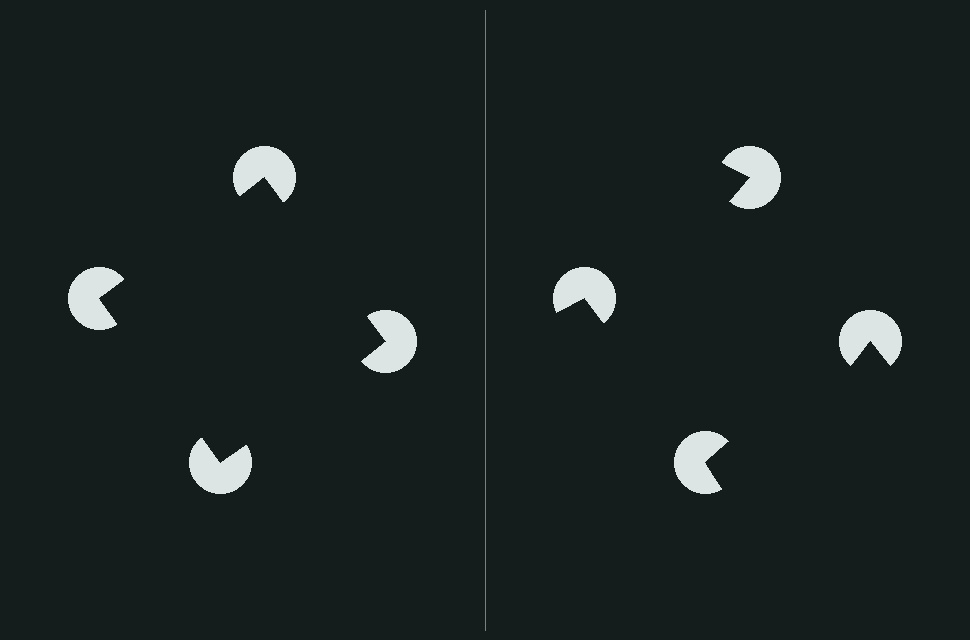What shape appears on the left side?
An illusory square.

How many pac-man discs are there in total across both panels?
8 — 4 on each side.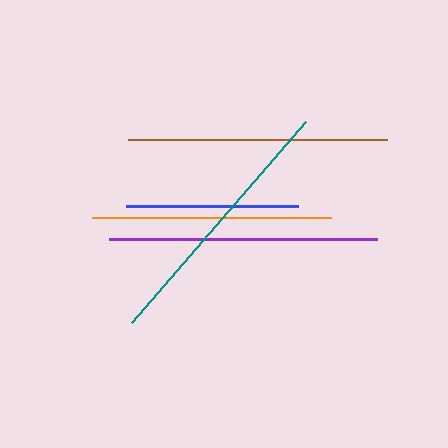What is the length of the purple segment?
The purple segment is approximately 268 pixels long.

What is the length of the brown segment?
The brown segment is approximately 259 pixels long.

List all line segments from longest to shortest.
From longest to shortest: purple, teal, brown, orange, blue.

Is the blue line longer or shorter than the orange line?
The orange line is longer than the blue line.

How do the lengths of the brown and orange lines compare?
The brown and orange lines are approximately the same length.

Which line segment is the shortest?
The blue line is the shortest at approximately 172 pixels.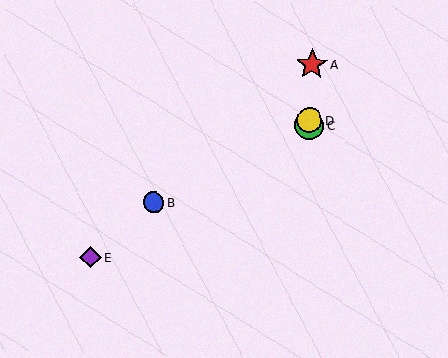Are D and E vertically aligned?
No, D is at x≈310 and E is at x≈90.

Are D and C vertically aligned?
Yes, both are at x≈310.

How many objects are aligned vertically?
3 objects (A, C, D) are aligned vertically.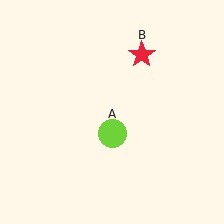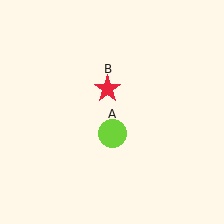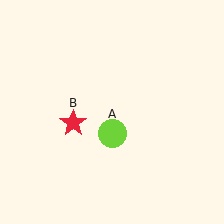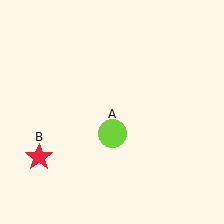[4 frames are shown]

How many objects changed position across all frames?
1 object changed position: red star (object B).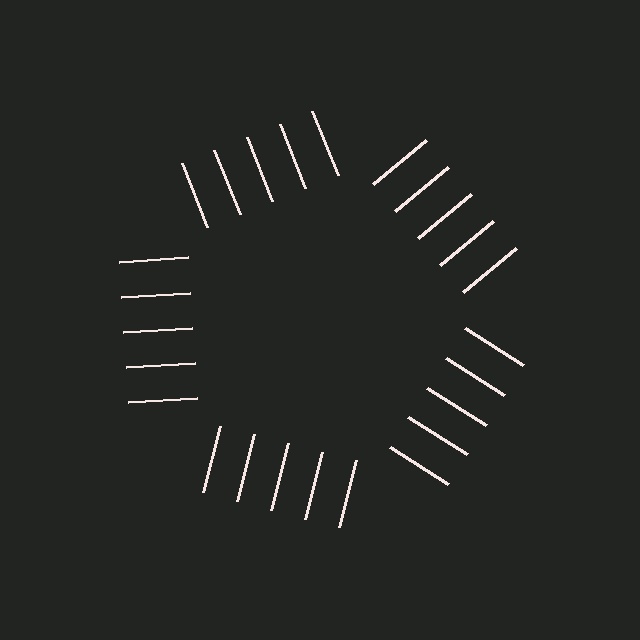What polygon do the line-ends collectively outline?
An illusory pentagon — the line segments terminate on its edges but no continuous stroke is drawn.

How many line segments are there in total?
25 — 5 along each of the 5 edges.